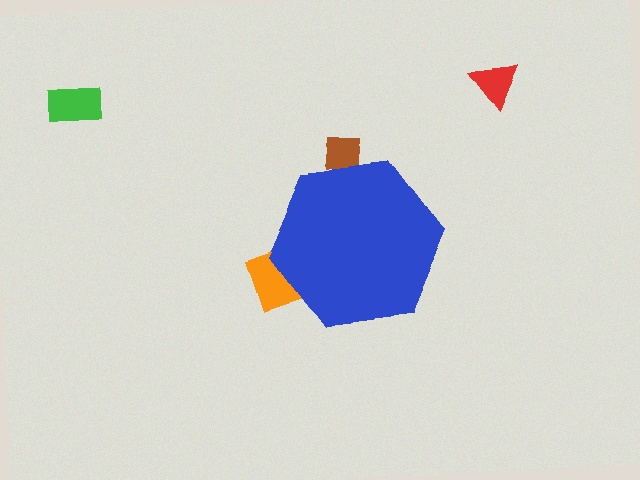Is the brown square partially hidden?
Yes, the brown square is partially hidden behind the blue hexagon.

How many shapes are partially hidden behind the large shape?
2 shapes are partially hidden.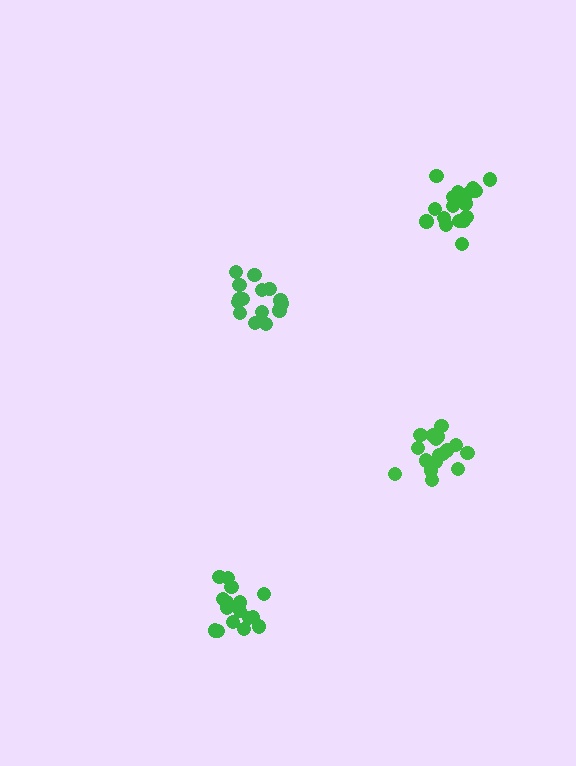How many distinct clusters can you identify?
There are 4 distinct clusters.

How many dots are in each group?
Group 1: 17 dots, Group 2: 15 dots, Group 3: 17 dots, Group 4: 18 dots (67 total).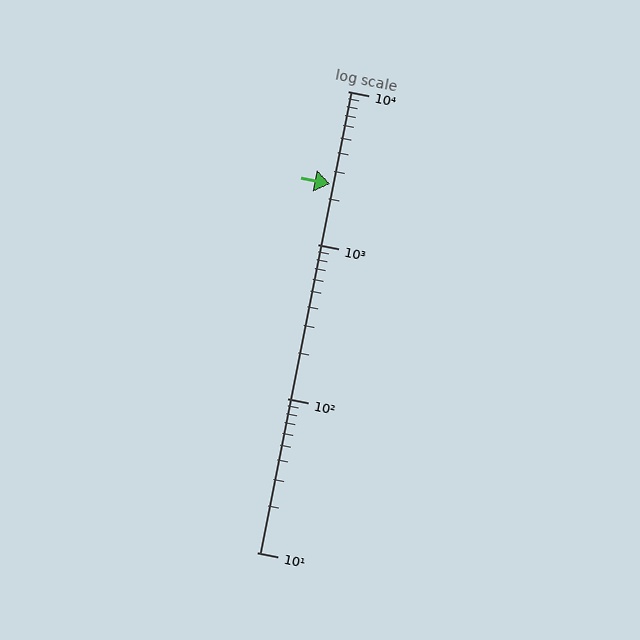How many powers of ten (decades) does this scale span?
The scale spans 3 decades, from 10 to 10000.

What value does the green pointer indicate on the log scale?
The pointer indicates approximately 2500.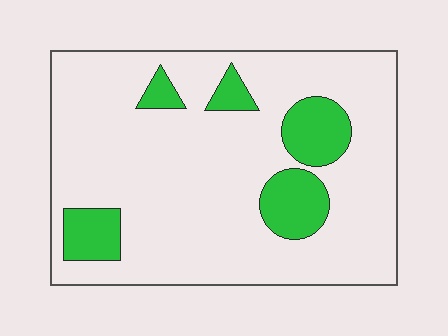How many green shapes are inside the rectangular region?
5.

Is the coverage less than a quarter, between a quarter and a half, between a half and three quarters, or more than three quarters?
Less than a quarter.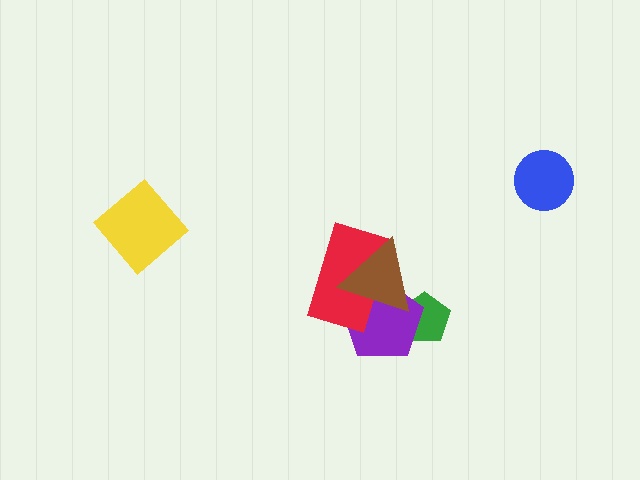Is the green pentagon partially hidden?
Yes, it is partially covered by another shape.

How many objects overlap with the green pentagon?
2 objects overlap with the green pentagon.